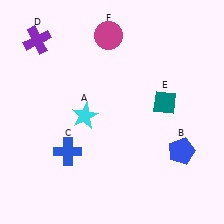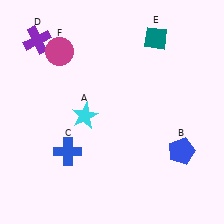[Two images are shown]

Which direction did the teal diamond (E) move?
The teal diamond (E) moved up.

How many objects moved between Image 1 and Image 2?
2 objects moved between the two images.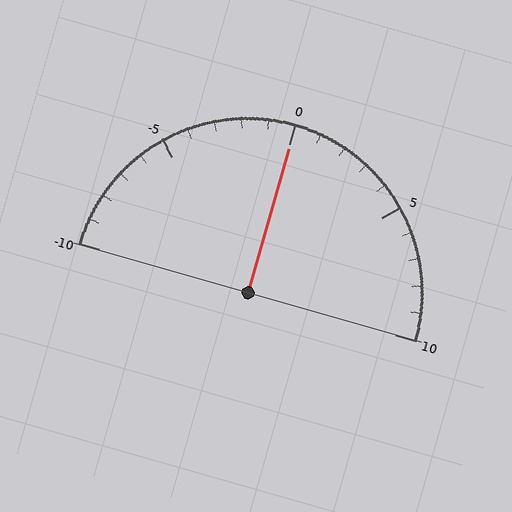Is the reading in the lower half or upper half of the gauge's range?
The reading is in the upper half of the range (-10 to 10).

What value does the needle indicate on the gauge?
The needle indicates approximately 0.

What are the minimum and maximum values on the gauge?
The gauge ranges from -10 to 10.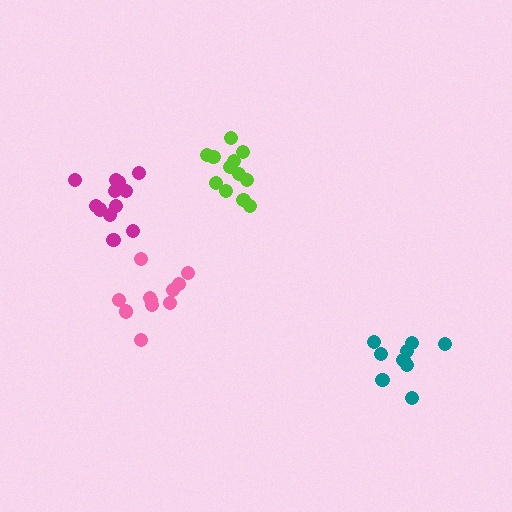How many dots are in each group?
Group 1: 11 dots, Group 2: 12 dots, Group 3: 12 dots, Group 4: 9 dots (44 total).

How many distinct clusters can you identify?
There are 4 distinct clusters.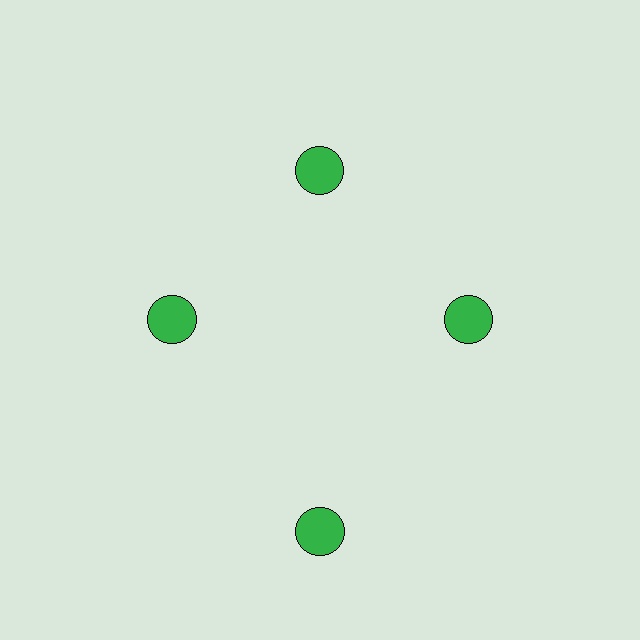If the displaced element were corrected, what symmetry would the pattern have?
It would have 4-fold rotational symmetry — the pattern would map onto itself every 90 degrees.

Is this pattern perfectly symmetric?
No. The 4 green circles are arranged in a ring, but one element near the 6 o'clock position is pushed outward from the center, breaking the 4-fold rotational symmetry.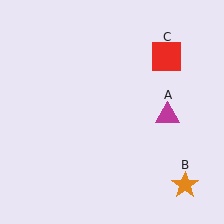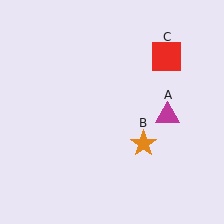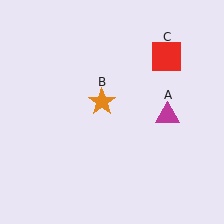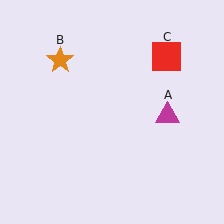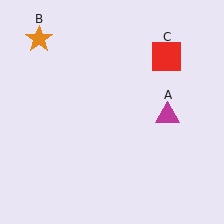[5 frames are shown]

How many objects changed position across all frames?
1 object changed position: orange star (object B).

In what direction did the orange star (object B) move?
The orange star (object B) moved up and to the left.